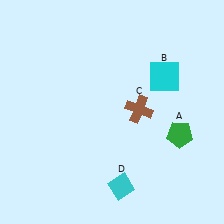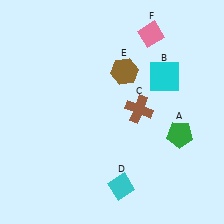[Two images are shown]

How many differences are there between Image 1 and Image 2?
There are 2 differences between the two images.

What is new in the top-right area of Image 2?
A pink diamond (F) was added in the top-right area of Image 2.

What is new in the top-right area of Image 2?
A brown hexagon (E) was added in the top-right area of Image 2.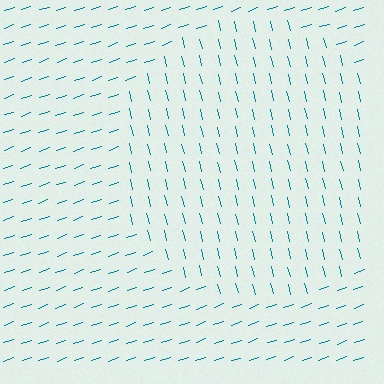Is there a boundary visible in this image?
Yes, there is a texture boundary formed by a change in line orientation.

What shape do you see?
I see a circle.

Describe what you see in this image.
The image is filled with small teal line segments. A circle region in the image has lines oriented differently from the surrounding lines, creating a visible texture boundary.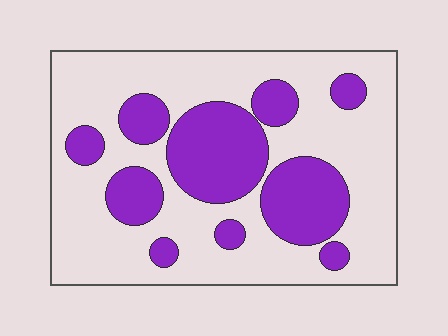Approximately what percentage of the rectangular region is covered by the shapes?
Approximately 30%.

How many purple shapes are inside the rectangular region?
10.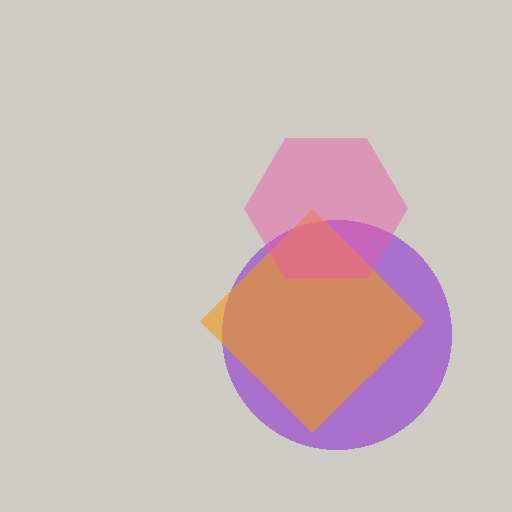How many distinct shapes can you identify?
There are 3 distinct shapes: a purple circle, an orange diamond, a pink hexagon.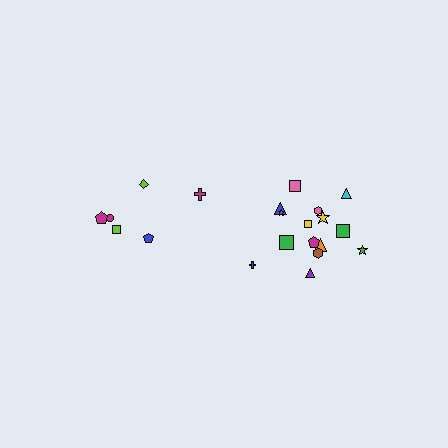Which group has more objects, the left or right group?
The right group.